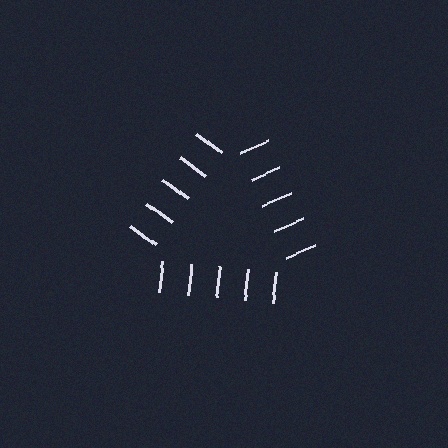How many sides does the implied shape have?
3 sides — the line-ends trace a triangle.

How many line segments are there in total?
15 — 5 along each of the 3 edges.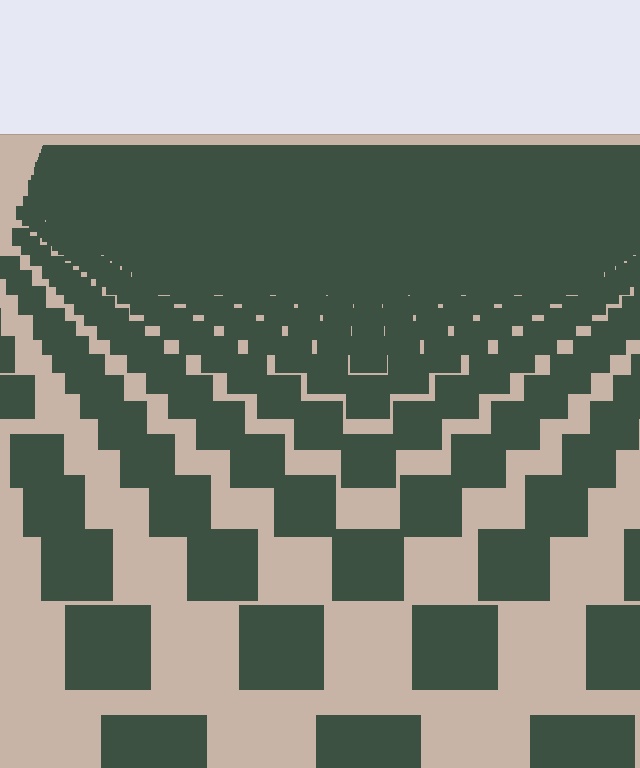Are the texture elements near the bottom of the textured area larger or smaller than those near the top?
Larger. Near the bottom, elements are closer to the viewer and appear at a bigger on-screen size.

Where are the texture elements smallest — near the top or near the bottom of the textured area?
Near the top.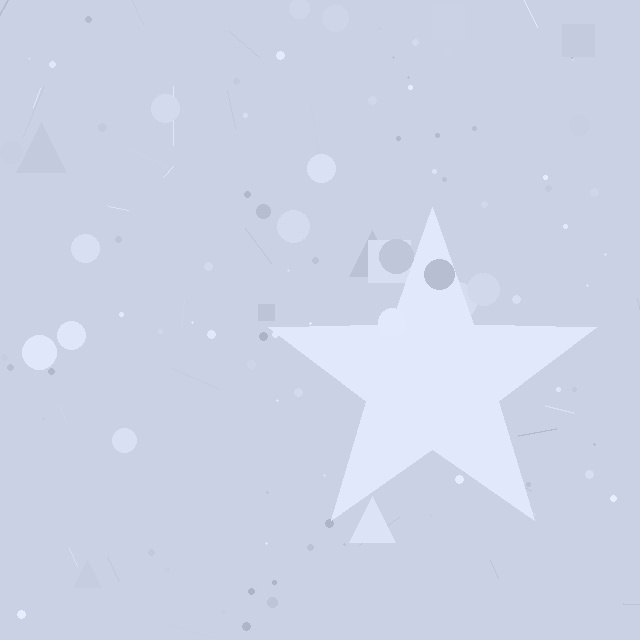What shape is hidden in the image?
A star is hidden in the image.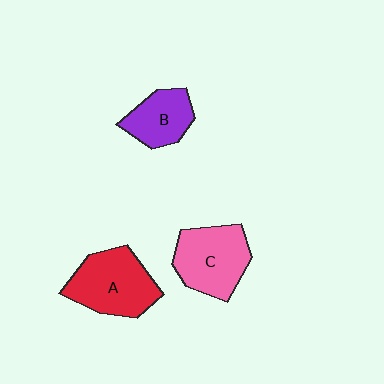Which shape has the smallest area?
Shape B (purple).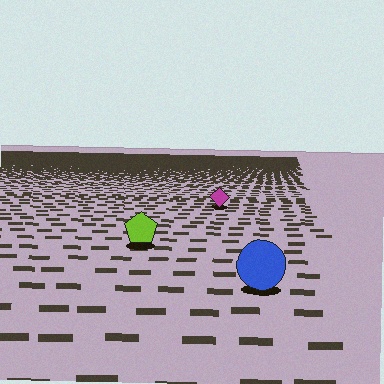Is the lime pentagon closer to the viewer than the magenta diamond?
Yes. The lime pentagon is closer — you can tell from the texture gradient: the ground texture is coarser near it.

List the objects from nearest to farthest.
From nearest to farthest: the blue circle, the lime pentagon, the magenta diamond.